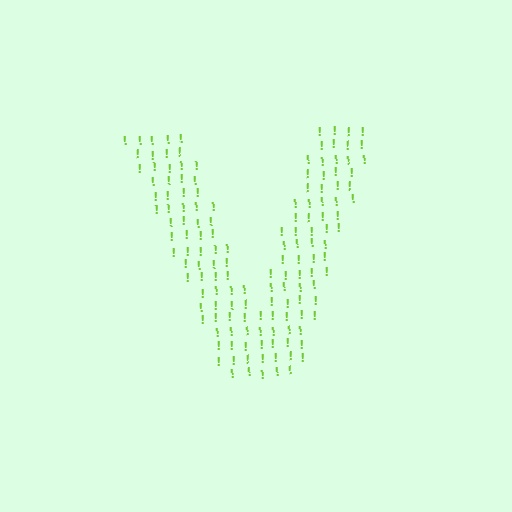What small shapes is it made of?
It is made of small exclamation marks.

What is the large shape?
The large shape is the letter V.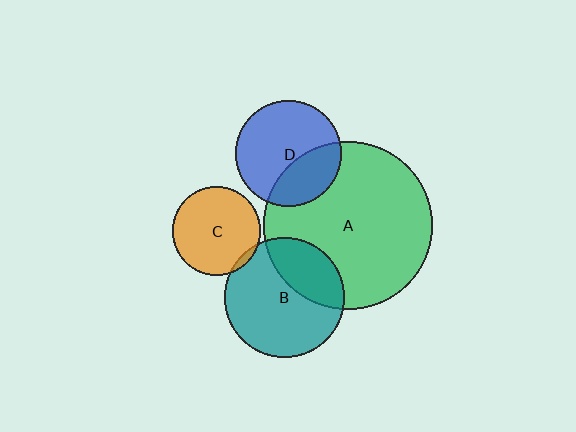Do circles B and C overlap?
Yes.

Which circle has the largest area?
Circle A (green).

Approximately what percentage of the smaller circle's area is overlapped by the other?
Approximately 5%.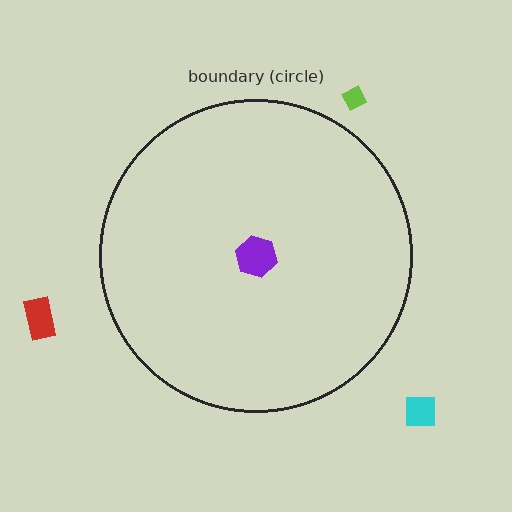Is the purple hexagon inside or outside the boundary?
Inside.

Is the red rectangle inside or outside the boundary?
Outside.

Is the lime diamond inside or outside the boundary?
Outside.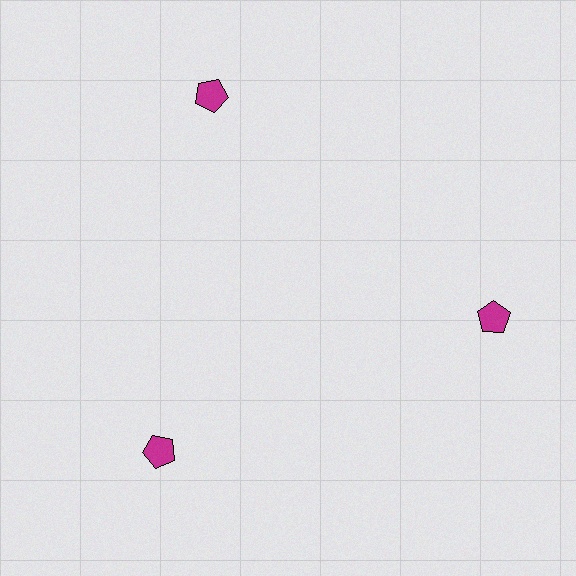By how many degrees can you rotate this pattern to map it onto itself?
The pattern maps onto itself every 120 degrees of rotation.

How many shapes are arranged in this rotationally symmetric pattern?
There are 3 shapes, arranged in 3 groups of 1.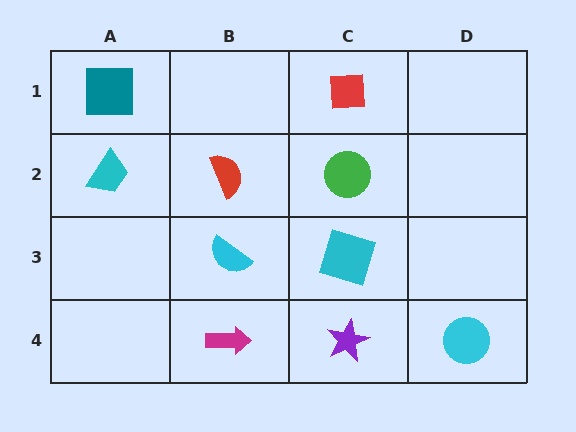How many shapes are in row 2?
3 shapes.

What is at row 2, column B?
A red semicircle.